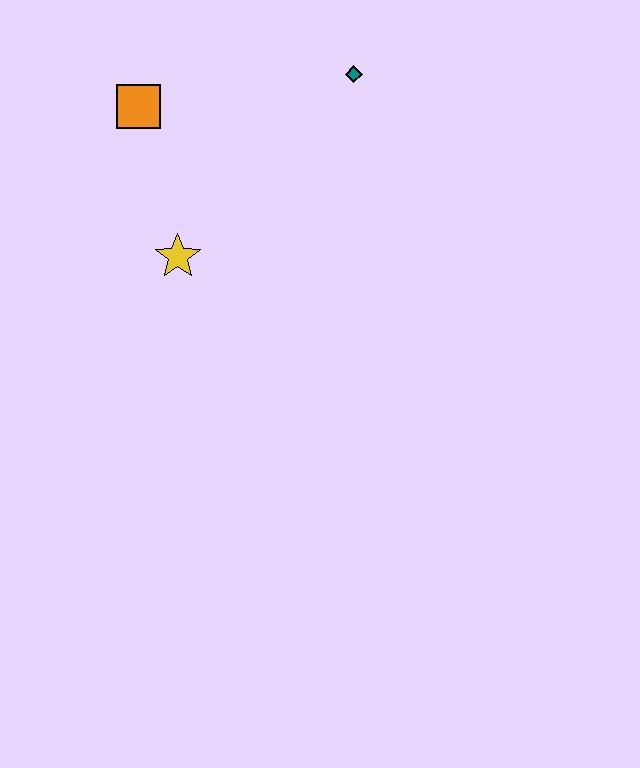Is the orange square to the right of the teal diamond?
No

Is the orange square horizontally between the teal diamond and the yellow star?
No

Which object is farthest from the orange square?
The teal diamond is farthest from the orange square.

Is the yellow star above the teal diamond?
No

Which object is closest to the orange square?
The yellow star is closest to the orange square.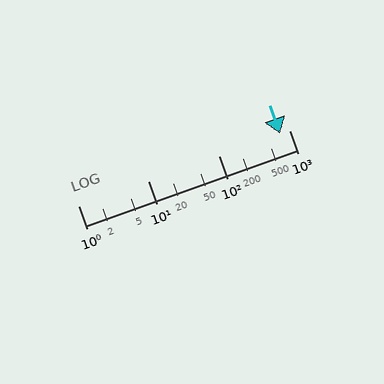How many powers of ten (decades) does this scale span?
The scale spans 3 decades, from 1 to 1000.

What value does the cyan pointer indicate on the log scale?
The pointer indicates approximately 740.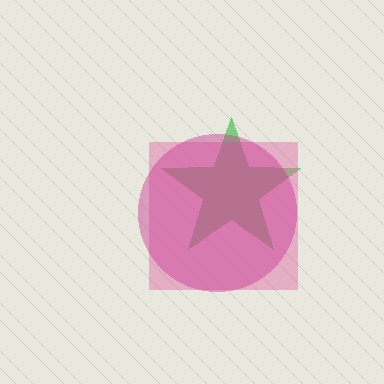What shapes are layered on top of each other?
The layered shapes are: a green star, a pink square, a magenta circle.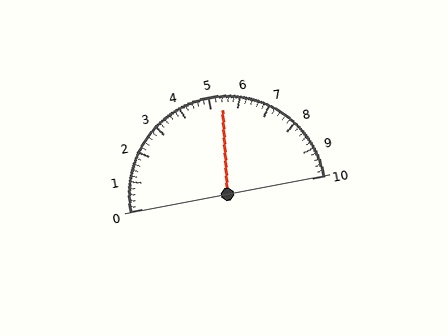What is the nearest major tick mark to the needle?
The nearest major tick mark is 5.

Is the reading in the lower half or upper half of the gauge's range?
The reading is in the upper half of the range (0 to 10).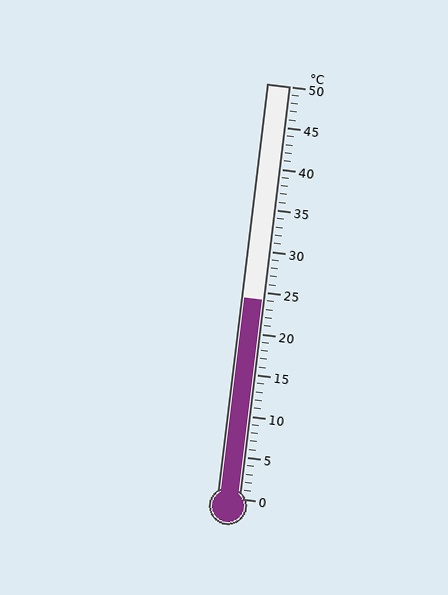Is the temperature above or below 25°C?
The temperature is below 25°C.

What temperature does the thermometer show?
The thermometer shows approximately 24°C.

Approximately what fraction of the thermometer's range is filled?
The thermometer is filled to approximately 50% of its range.